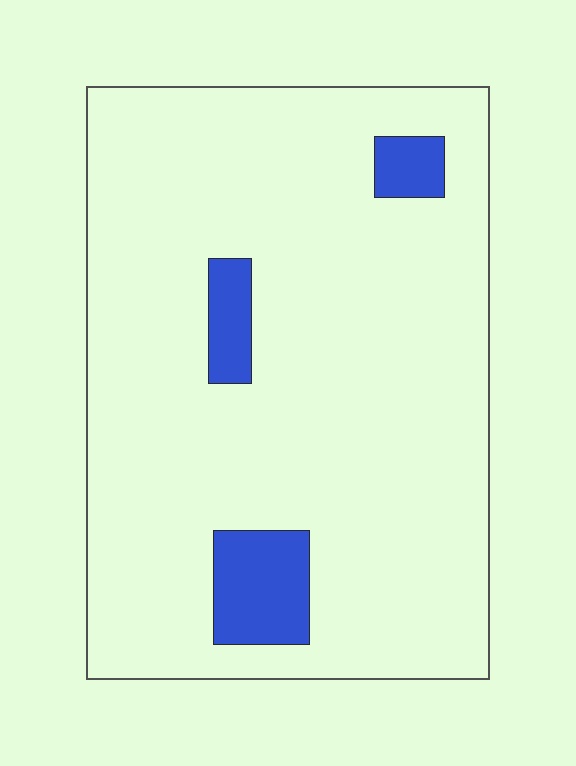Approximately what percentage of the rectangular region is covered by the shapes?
Approximately 10%.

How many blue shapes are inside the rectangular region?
3.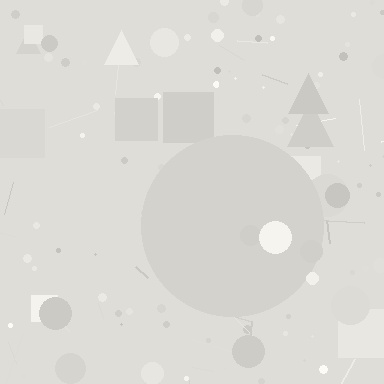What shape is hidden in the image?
A circle is hidden in the image.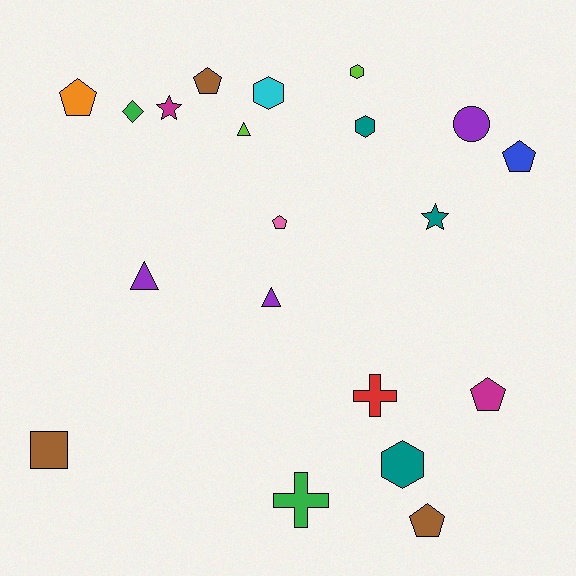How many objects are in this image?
There are 20 objects.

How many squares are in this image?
There is 1 square.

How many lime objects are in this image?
There are 2 lime objects.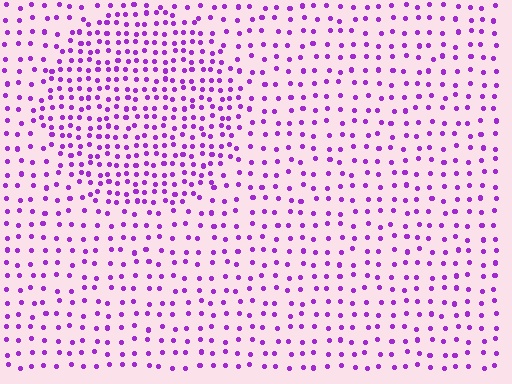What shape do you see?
I see a circle.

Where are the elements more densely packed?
The elements are more densely packed inside the circle boundary.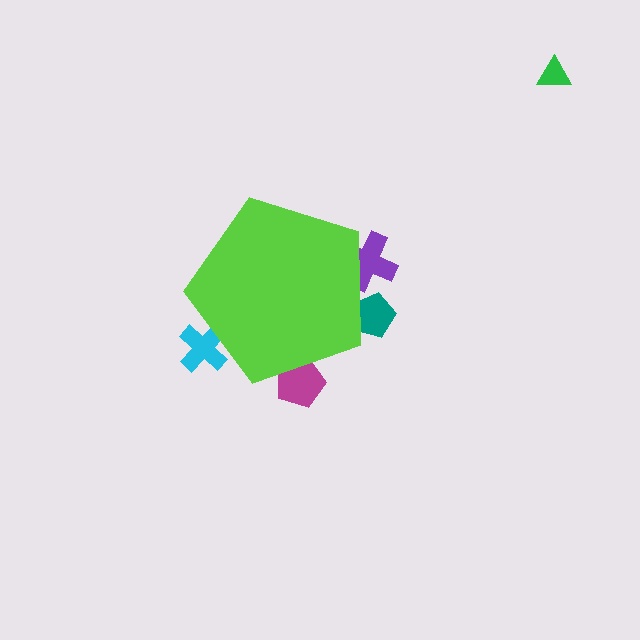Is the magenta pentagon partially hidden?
Yes, the magenta pentagon is partially hidden behind the lime pentagon.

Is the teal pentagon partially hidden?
Yes, the teal pentagon is partially hidden behind the lime pentagon.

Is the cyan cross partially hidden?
Yes, the cyan cross is partially hidden behind the lime pentagon.